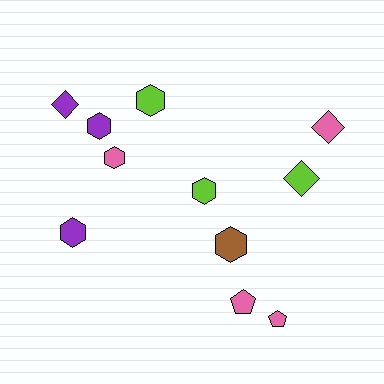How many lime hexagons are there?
There are 2 lime hexagons.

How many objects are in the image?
There are 11 objects.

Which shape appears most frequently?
Hexagon, with 6 objects.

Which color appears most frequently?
Pink, with 4 objects.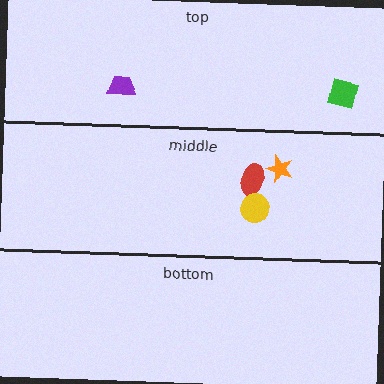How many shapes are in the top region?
2.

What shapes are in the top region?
The purple trapezoid, the green square.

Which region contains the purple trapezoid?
The top region.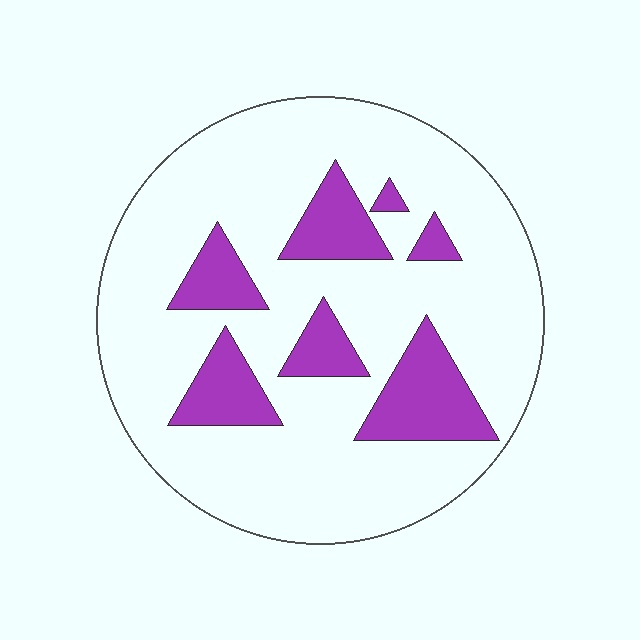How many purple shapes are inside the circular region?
7.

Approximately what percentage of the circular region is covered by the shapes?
Approximately 20%.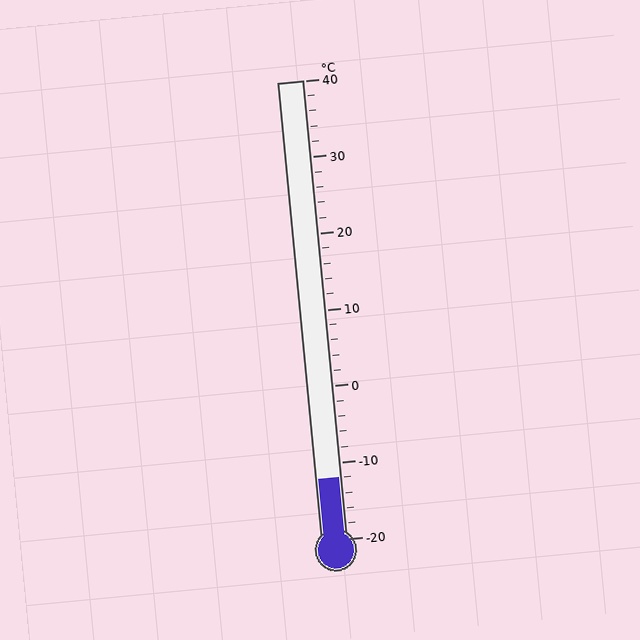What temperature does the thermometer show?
The thermometer shows approximately -12°C.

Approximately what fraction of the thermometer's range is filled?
The thermometer is filled to approximately 15% of its range.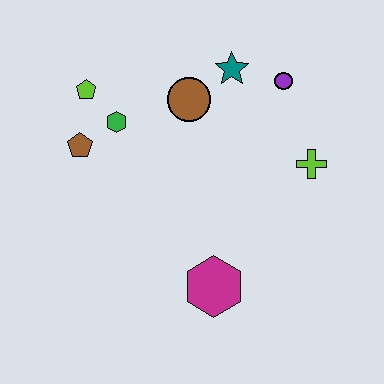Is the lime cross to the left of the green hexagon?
No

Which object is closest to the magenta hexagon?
The lime cross is closest to the magenta hexagon.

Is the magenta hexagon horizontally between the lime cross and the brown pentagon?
Yes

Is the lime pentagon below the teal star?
Yes